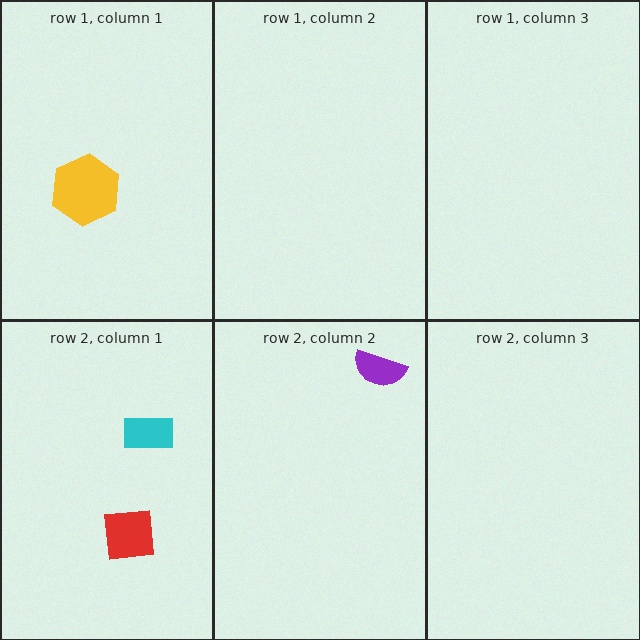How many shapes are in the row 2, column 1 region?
2.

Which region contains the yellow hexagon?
The row 1, column 1 region.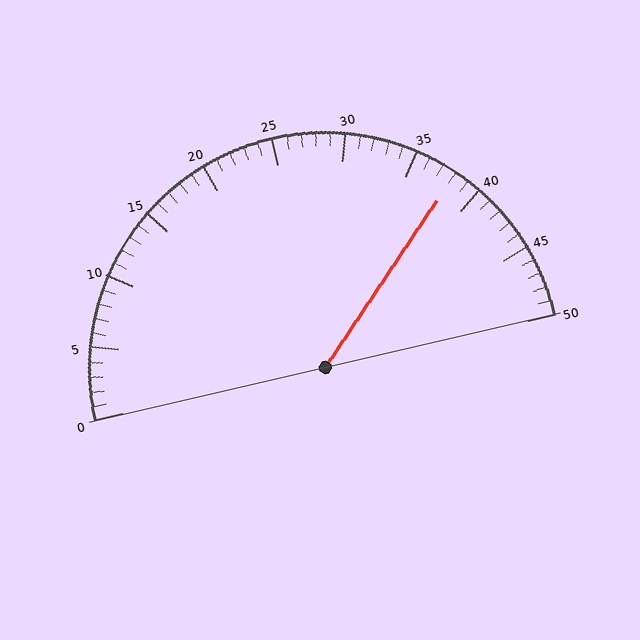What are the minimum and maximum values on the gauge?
The gauge ranges from 0 to 50.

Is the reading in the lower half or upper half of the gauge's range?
The reading is in the upper half of the range (0 to 50).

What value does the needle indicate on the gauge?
The needle indicates approximately 38.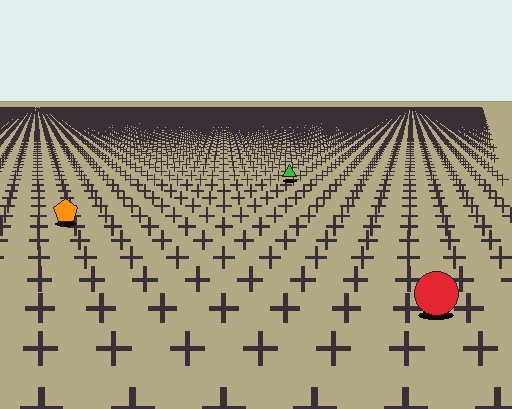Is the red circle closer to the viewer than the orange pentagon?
Yes. The red circle is closer — you can tell from the texture gradient: the ground texture is coarser near it.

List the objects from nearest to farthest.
From nearest to farthest: the red circle, the orange pentagon, the green triangle.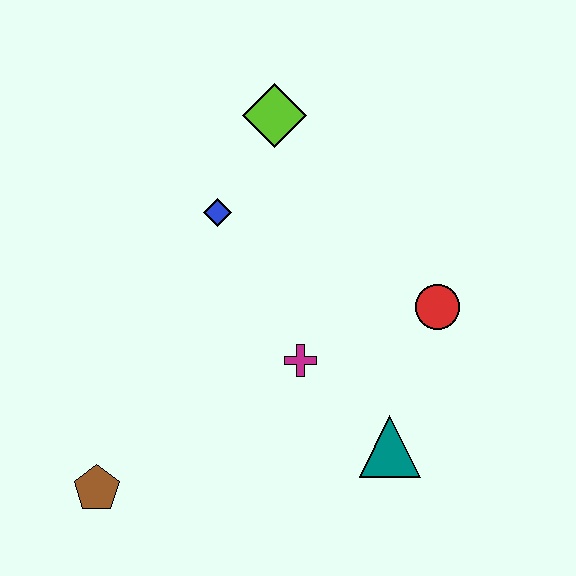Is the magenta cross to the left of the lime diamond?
No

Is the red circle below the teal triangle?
No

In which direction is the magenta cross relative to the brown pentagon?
The magenta cross is to the right of the brown pentagon.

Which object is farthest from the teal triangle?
The lime diamond is farthest from the teal triangle.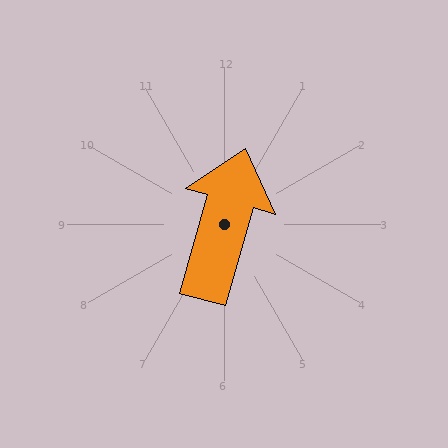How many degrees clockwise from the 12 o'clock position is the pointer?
Approximately 16 degrees.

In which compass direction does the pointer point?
North.